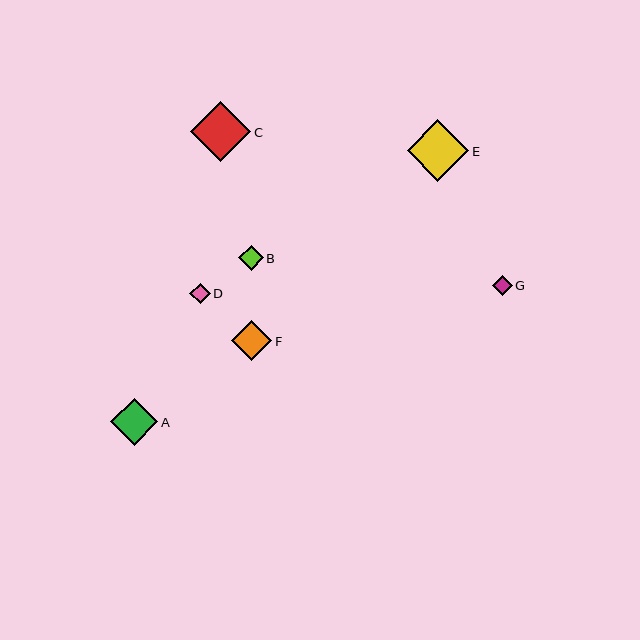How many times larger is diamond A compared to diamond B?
Diamond A is approximately 1.9 times the size of diamond B.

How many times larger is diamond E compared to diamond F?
Diamond E is approximately 1.5 times the size of diamond F.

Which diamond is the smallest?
Diamond G is the smallest with a size of approximately 20 pixels.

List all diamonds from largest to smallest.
From largest to smallest: E, C, A, F, B, D, G.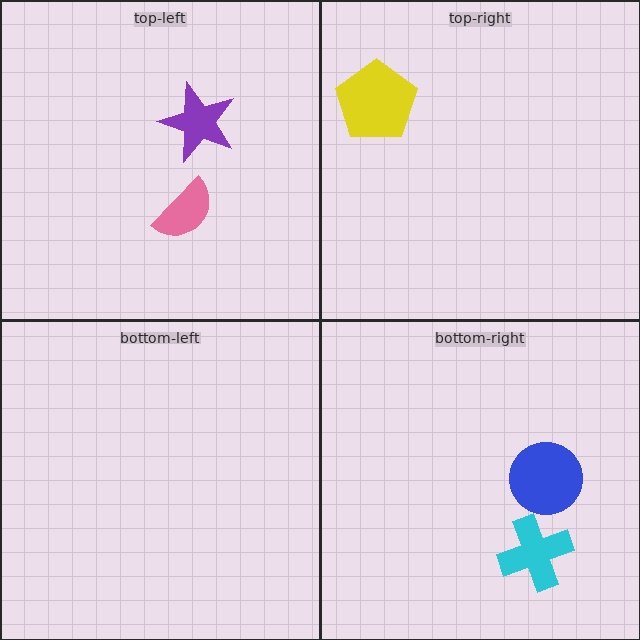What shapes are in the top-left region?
The pink semicircle, the purple star.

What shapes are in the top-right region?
The yellow pentagon.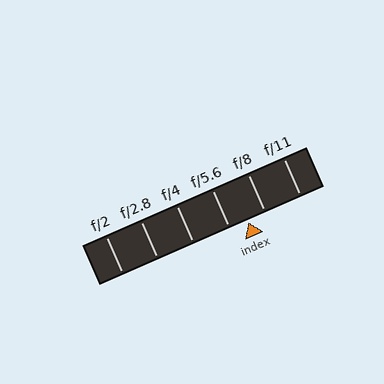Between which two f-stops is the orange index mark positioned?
The index mark is between f/5.6 and f/8.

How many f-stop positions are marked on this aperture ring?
There are 6 f-stop positions marked.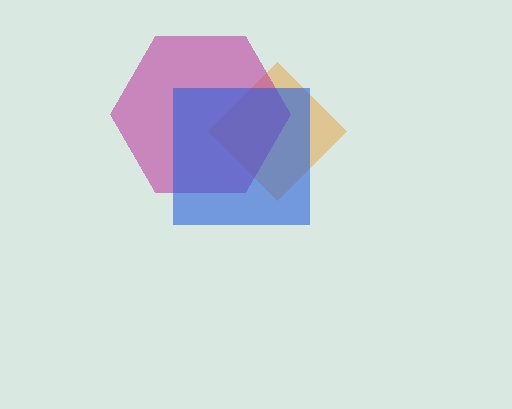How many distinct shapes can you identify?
There are 3 distinct shapes: an orange diamond, a magenta hexagon, a blue square.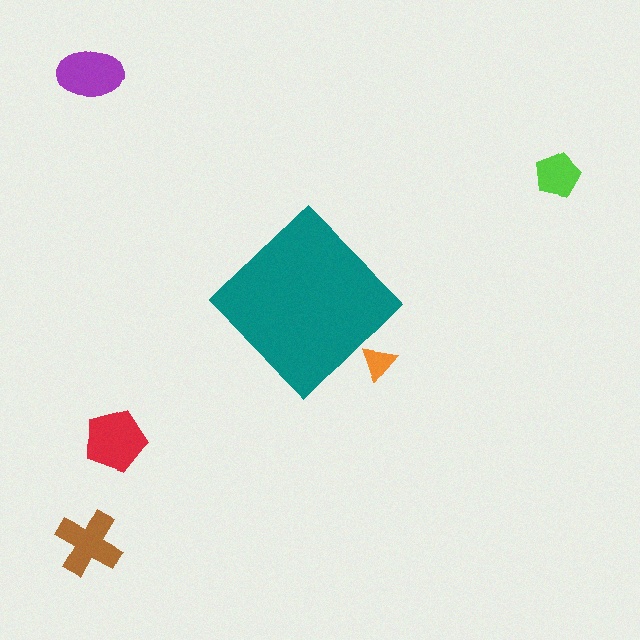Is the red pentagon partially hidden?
No, the red pentagon is fully visible.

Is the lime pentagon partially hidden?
No, the lime pentagon is fully visible.